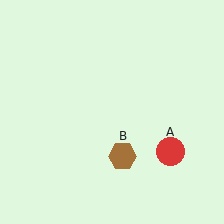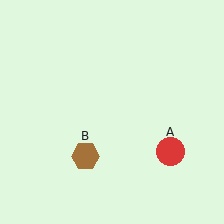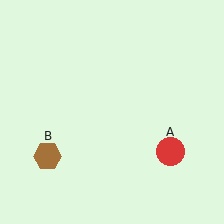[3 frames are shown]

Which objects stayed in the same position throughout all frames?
Red circle (object A) remained stationary.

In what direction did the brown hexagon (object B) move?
The brown hexagon (object B) moved left.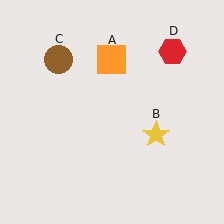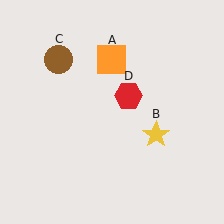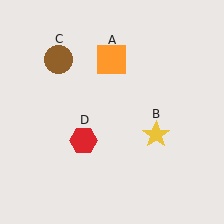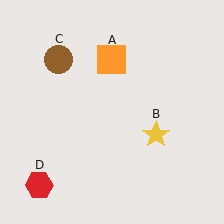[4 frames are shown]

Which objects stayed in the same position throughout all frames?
Orange square (object A) and yellow star (object B) and brown circle (object C) remained stationary.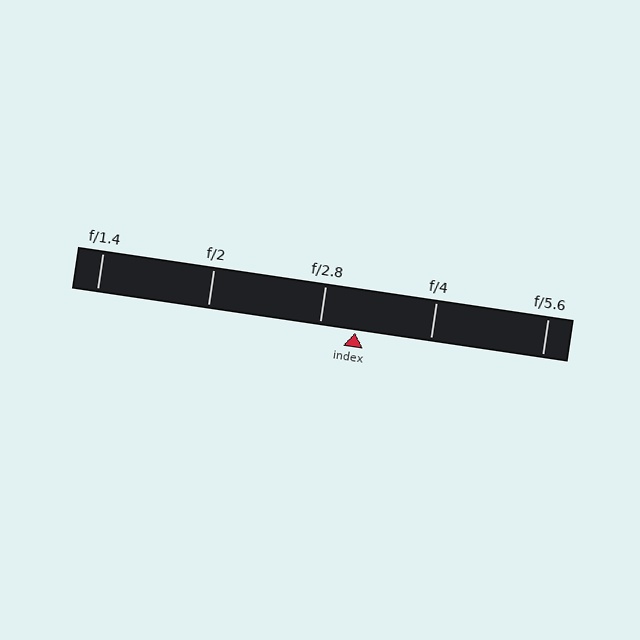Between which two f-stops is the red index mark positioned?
The index mark is between f/2.8 and f/4.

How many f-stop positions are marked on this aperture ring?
There are 5 f-stop positions marked.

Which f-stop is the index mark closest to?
The index mark is closest to f/2.8.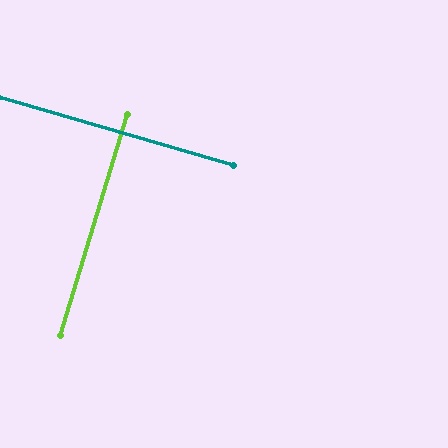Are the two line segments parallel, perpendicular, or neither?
Perpendicular — they meet at approximately 89°.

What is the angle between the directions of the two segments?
Approximately 89 degrees.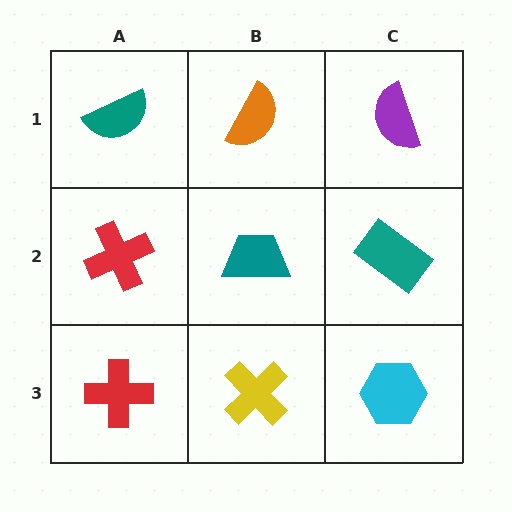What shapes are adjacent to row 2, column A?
A teal semicircle (row 1, column A), a red cross (row 3, column A), a teal trapezoid (row 2, column B).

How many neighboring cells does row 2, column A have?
3.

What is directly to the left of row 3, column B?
A red cross.